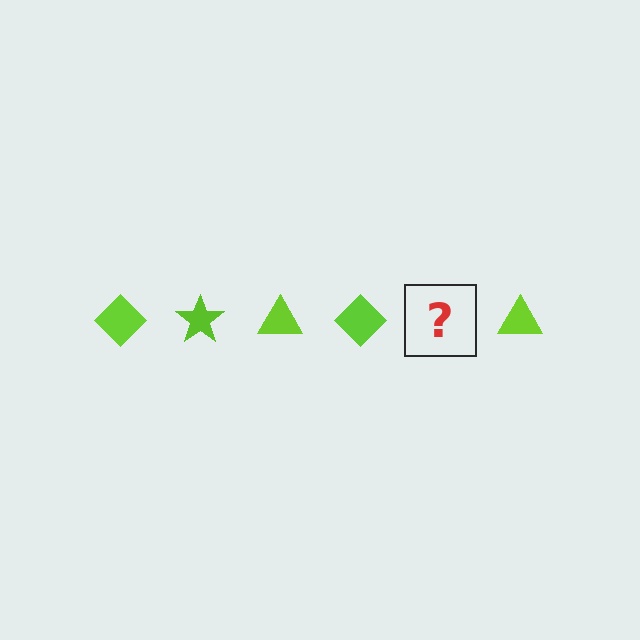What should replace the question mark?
The question mark should be replaced with a lime star.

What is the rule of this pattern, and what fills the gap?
The rule is that the pattern cycles through diamond, star, triangle shapes in lime. The gap should be filled with a lime star.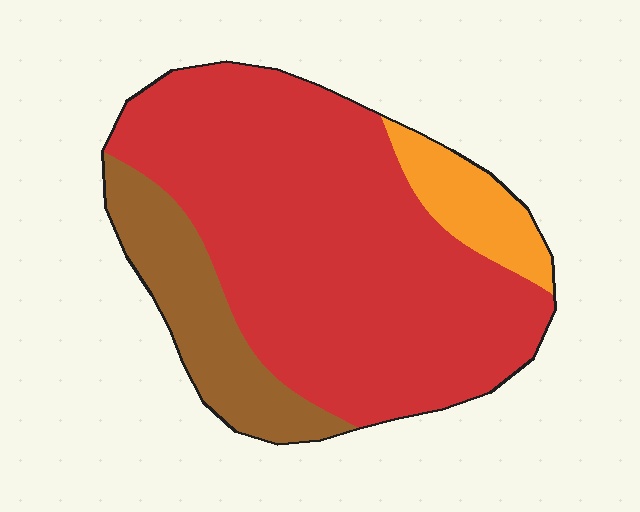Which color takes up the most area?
Red, at roughly 70%.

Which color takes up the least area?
Orange, at roughly 10%.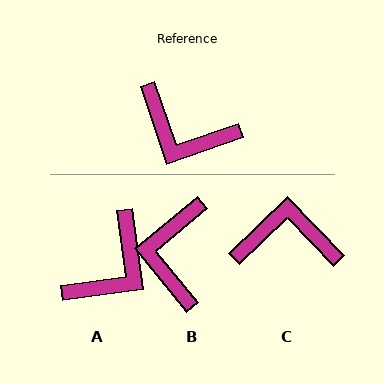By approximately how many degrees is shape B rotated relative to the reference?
Approximately 69 degrees clockwise.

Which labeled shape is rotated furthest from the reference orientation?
C, about 155 degrees away.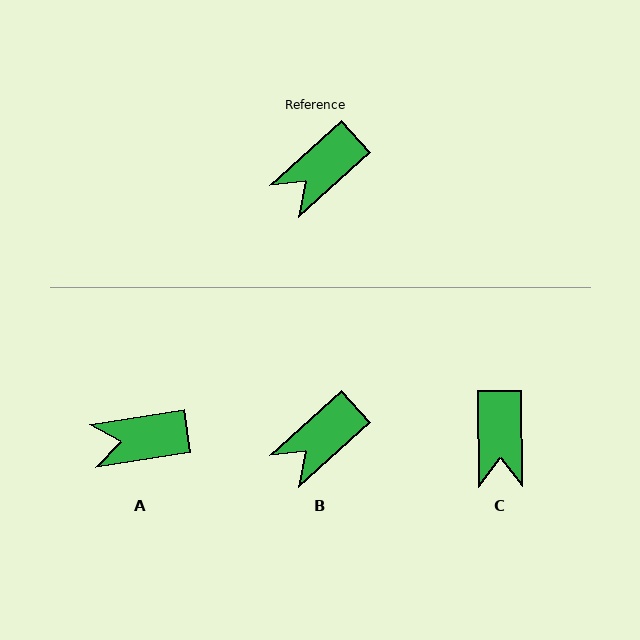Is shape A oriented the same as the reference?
No, it is off by about 33 degrees.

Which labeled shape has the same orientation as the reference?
B.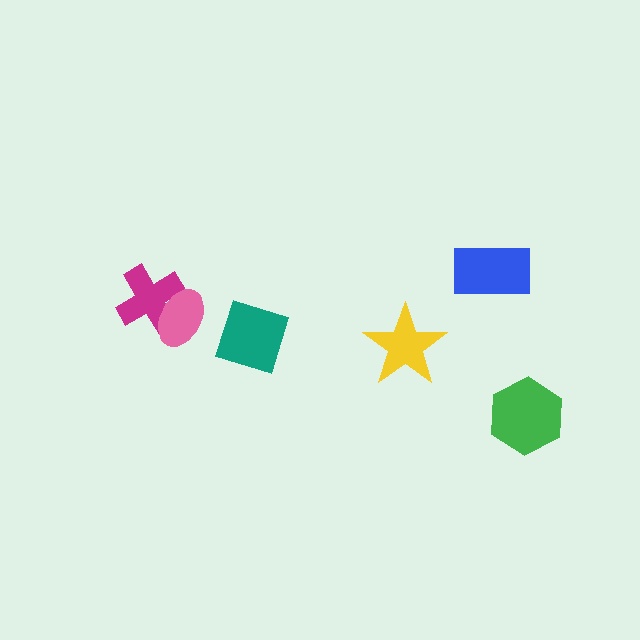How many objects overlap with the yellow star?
0 objects overlap with the yellow star.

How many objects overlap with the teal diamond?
0 objects overlap with the teal diamond.